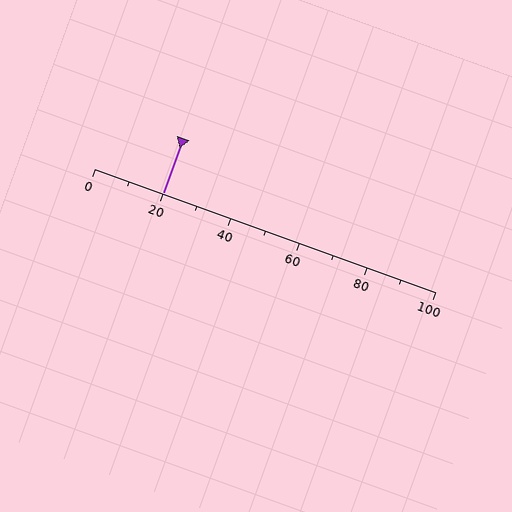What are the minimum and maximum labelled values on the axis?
The axis runs from 0 to 100.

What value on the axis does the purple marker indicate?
The marker indicates approximately 20.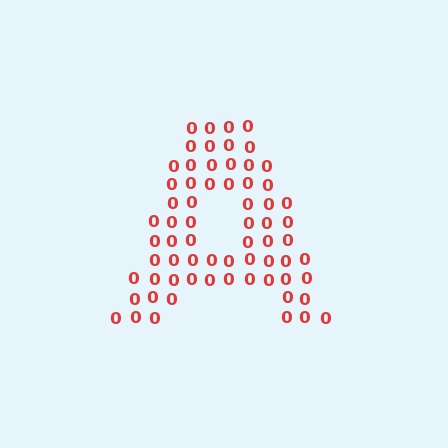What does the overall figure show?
The overall figure shows the letter A.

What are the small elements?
The small elements are digit 0's.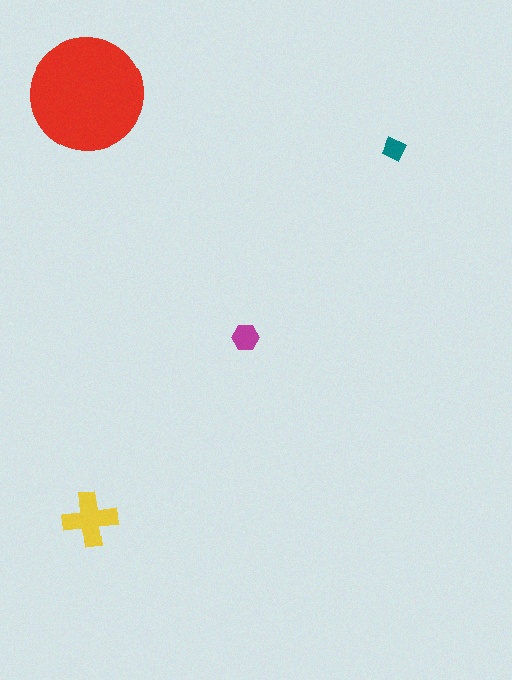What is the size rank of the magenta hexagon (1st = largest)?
3rd.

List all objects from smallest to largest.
The teal diamond, the magenta hexagon, the yellow cross, the red circle.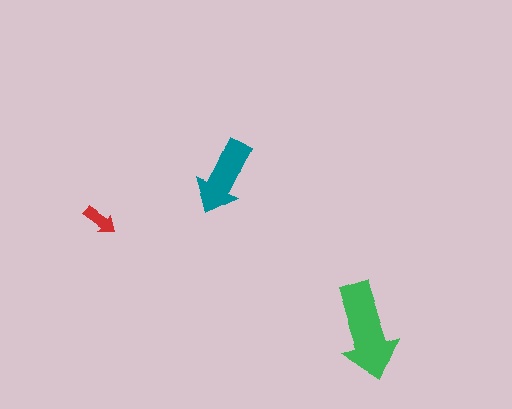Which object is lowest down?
The green arrow is bottommost.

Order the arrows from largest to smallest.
the green one, the teal one, the red one.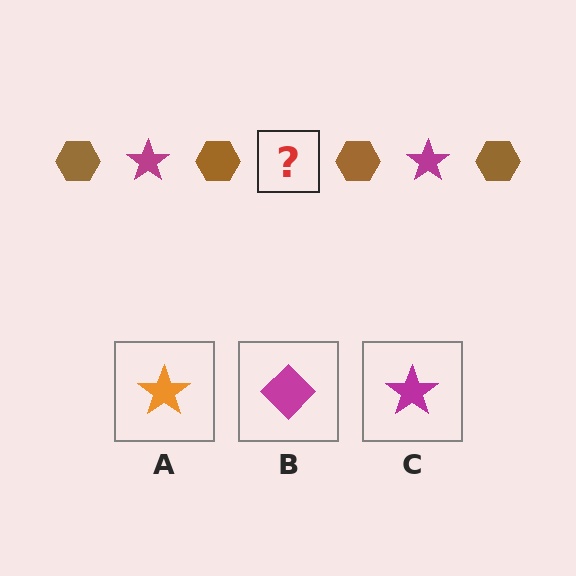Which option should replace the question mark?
Option C.